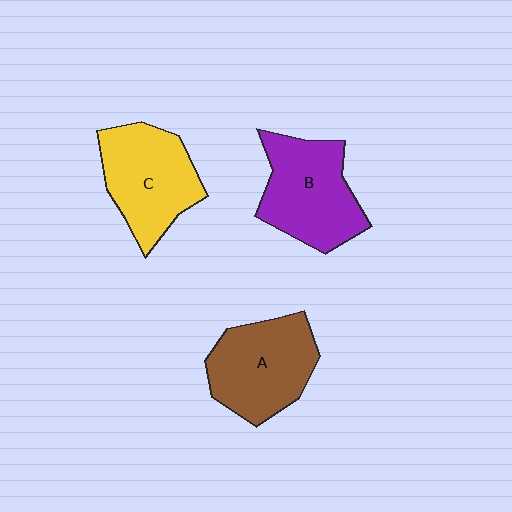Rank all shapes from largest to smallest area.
From largest to smallest: B (purple), A (brown), C (yellow).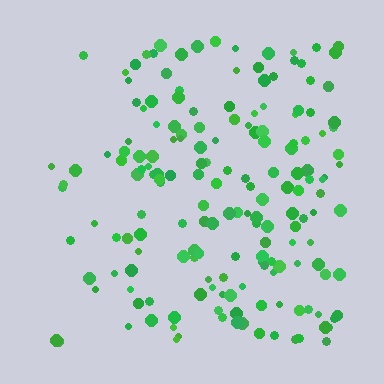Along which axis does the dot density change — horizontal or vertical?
Horizontal.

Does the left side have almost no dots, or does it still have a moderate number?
Still a moderate number, just noticeably fewer than the right.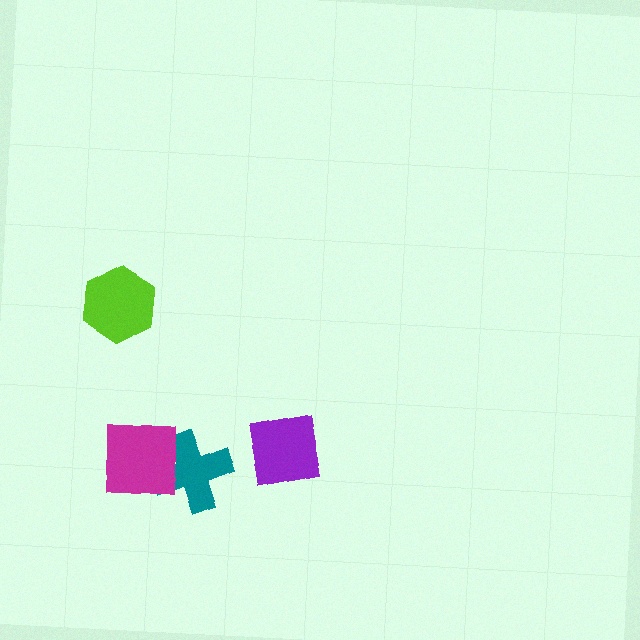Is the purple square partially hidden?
No, no other shape covers it.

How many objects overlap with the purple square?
0 objects overlap with the purple square.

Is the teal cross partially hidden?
Yes, it is partially covered by another shape.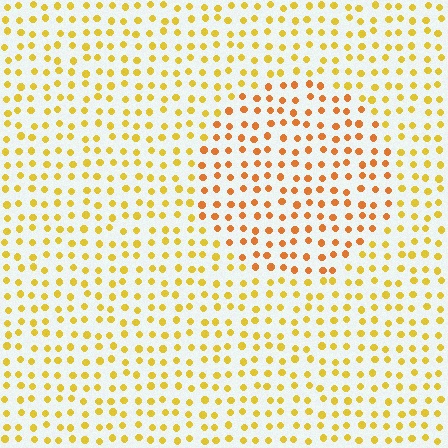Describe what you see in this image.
The image is filled with small yellow elements in a uniform arrangement. A circle-shaped region is visible where the elements are tinted to a slightly different hue, forming a subtle color boundary.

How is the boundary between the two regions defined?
The boundary is defined purely by a slight shift in hue (about 27 degrees). Spacing, size, and orientation are identical on both sides.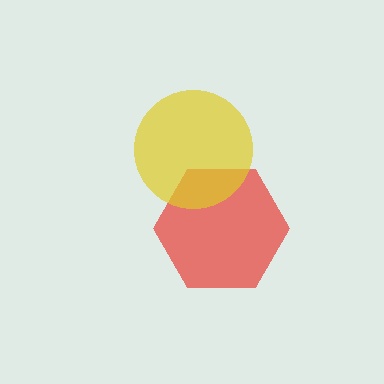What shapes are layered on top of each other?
The layered shapes are: a red hexagon, a yellow circle.